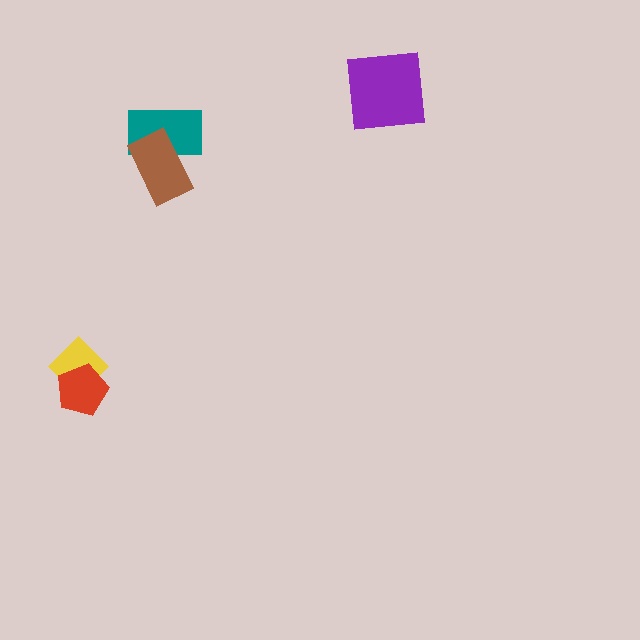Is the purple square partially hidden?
No, no other shape covers it.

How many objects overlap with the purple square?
0 objects overlap with the purple square.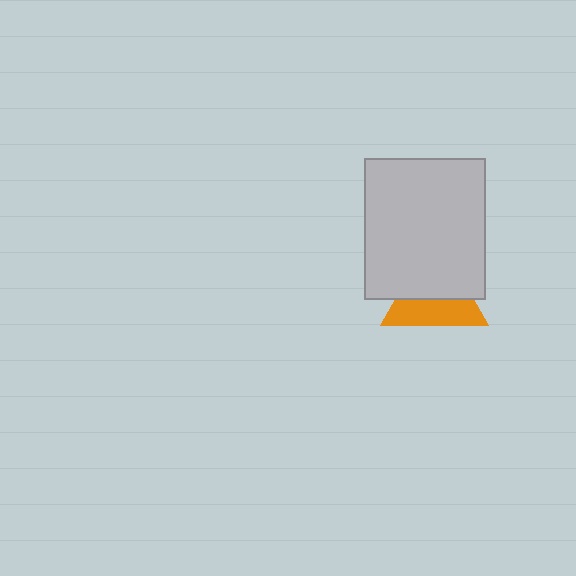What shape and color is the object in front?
The object in front is a light gray rectangle.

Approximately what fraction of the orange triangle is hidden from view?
Roughly 53% of the orange triangle is hidden behind the light gray rectangle.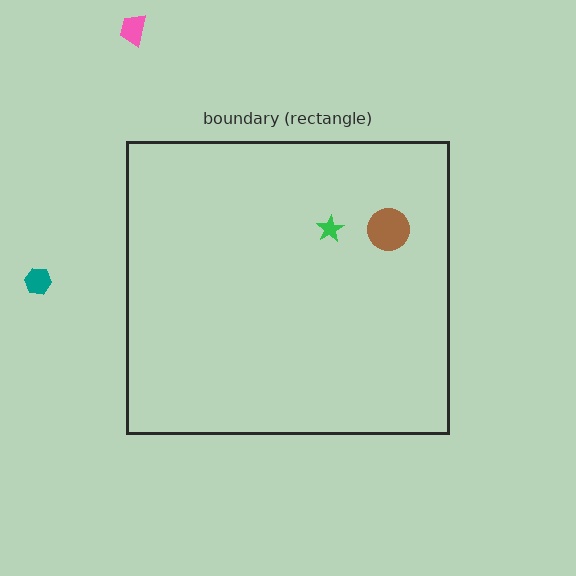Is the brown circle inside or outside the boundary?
Inside.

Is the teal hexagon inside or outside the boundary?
Outside.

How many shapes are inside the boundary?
2 inside, 2 outside.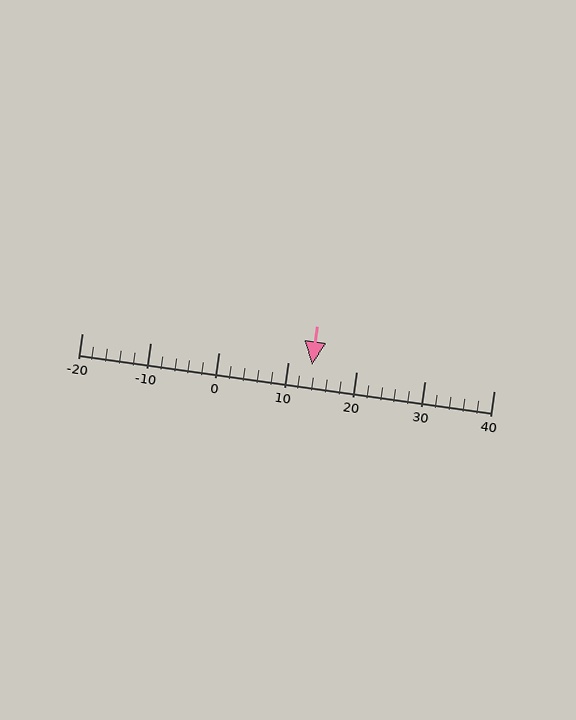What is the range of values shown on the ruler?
The ruler shows values from -20 to 40.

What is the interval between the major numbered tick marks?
The major tick marks are spaced 10 units apart.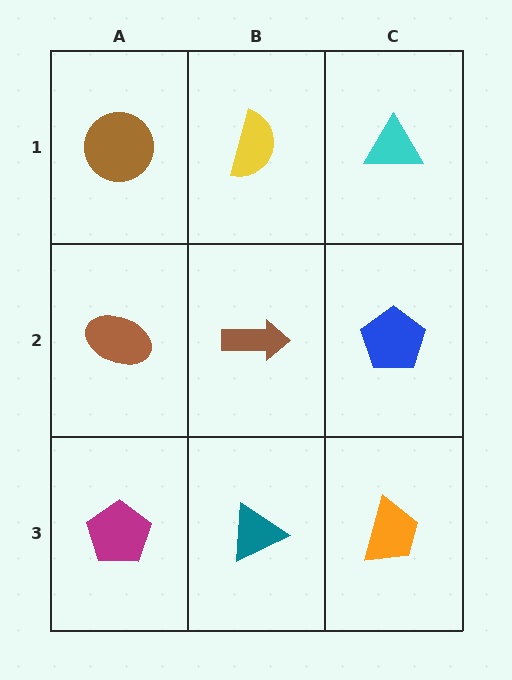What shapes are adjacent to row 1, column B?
A brown arrow (row 2, column B), a brown circle (row 1, column A), a cyan triangle (row 1, column C).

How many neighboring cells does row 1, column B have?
3.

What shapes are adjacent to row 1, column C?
A blue pentagon (row 2, column C), a yellow semicircle (row 1, column B).